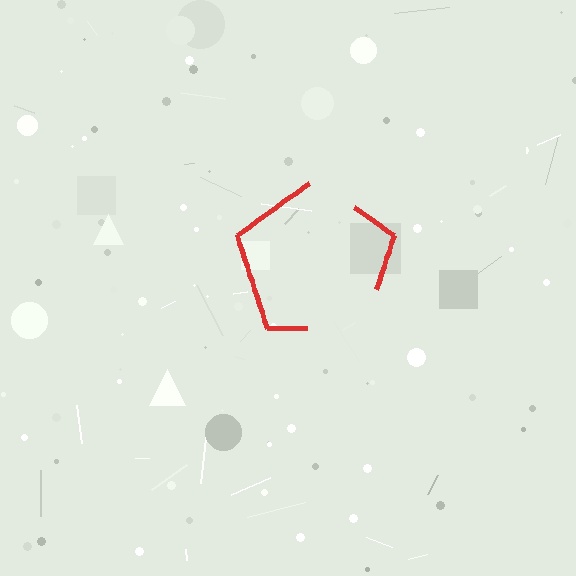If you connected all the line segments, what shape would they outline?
They would outline a pentagon.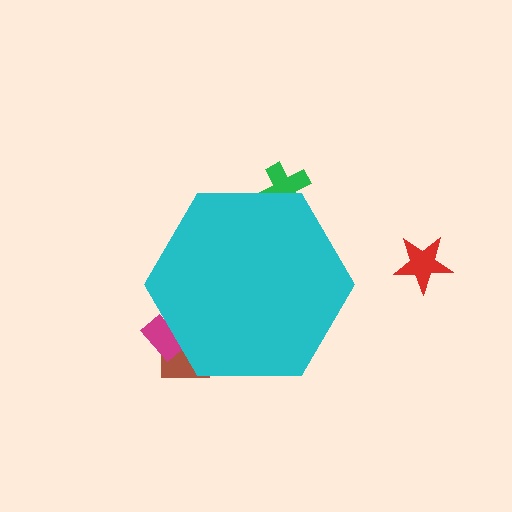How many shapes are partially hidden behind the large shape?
3 shapes are partially hidden.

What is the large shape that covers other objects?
A cyan hexagon.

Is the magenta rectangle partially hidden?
Yes, the magenta rectangle is partially hidden behind the cyan hexagon.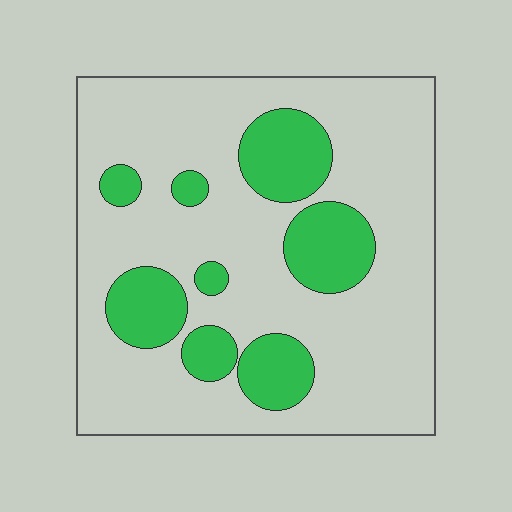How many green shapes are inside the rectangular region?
8.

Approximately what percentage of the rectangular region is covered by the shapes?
Approximately 25%.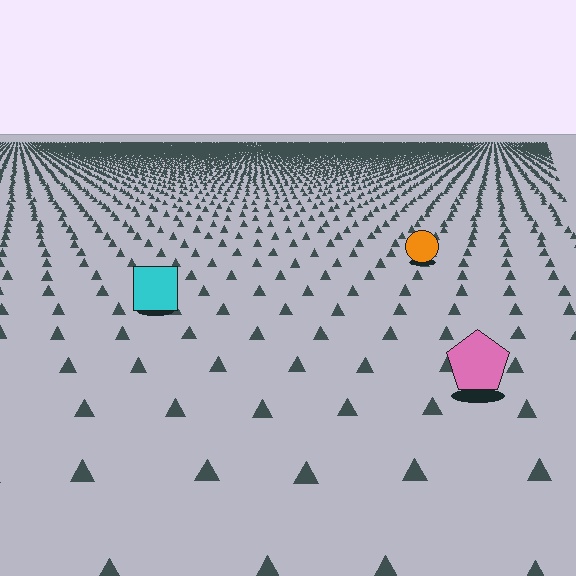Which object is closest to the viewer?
The pink pentagon is closest. The texture marks near it are larger and more spread out.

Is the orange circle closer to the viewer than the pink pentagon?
No. The pink pentagon is closer — you can tell from the texture gradient: the ground texture is coarser near it.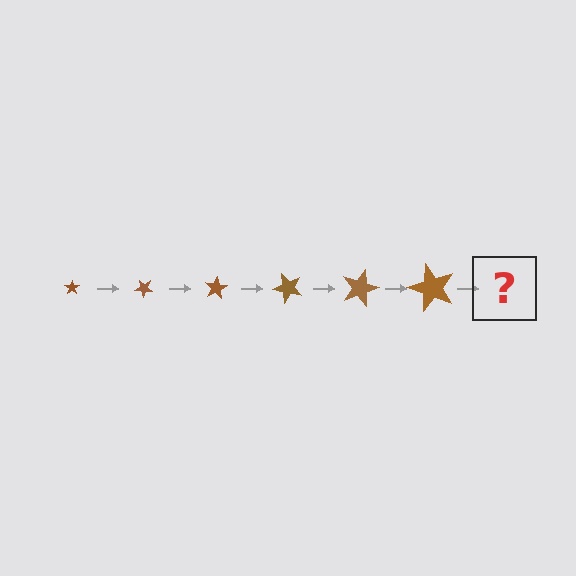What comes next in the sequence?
The next element should be a star, larger than the previous one and rotated 240 degrees from the start.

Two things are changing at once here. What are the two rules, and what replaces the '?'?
The two rules are that the star grows larger each step and it rotates 40 degrees each step. The '?' should be a star, larger than the previous one and rotated 240 degrees from the start.